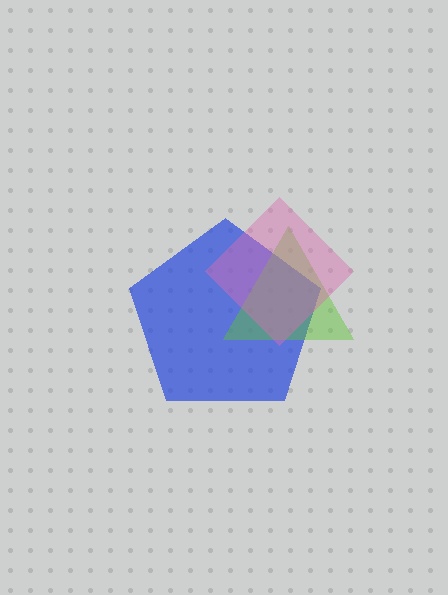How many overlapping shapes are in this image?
There are 3 overlapping shapes in the image.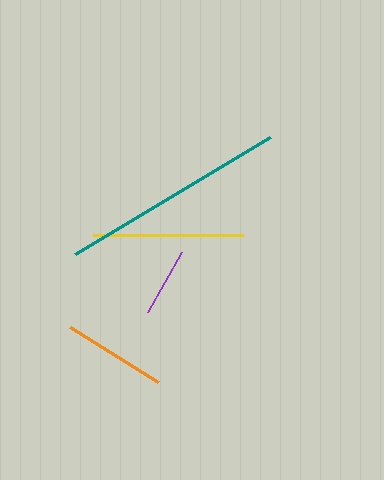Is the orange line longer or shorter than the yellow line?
The yellow line is longer than the orange line.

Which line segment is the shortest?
The purple line is the shortest at approximately 69 pixels.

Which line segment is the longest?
The teal line is the longest at approximately 227 pixels.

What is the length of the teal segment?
The teal segment is approximately 227 pixels long.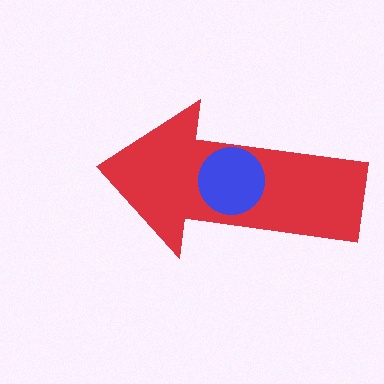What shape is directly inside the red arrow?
The blue circle.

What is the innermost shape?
The blue circle.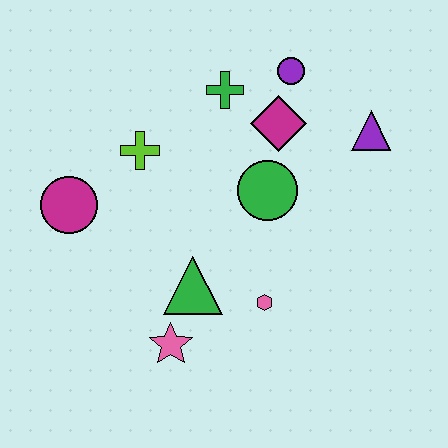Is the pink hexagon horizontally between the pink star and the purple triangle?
Yes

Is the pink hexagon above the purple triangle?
No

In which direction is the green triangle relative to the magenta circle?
The green triangle is to the right of the magenta circle.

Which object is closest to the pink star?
The green triangle is closest to the pink star.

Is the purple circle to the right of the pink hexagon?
Yes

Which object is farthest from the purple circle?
The pink star is farthest from the purple circle.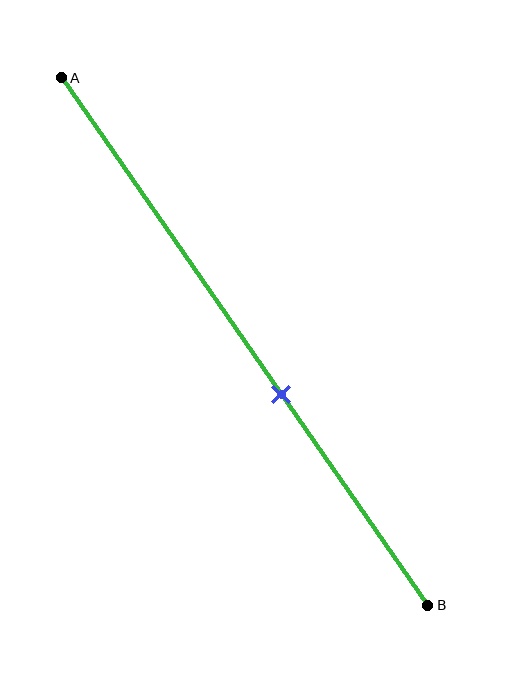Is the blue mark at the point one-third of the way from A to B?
No, the mark is at about 60% from A, not at the 33% one-third point.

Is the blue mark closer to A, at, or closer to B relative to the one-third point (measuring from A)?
The blue mark is closer to point B than the one-third point of segment AB.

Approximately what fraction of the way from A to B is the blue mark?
The blue mark is approximately 60% of the way from A to B.